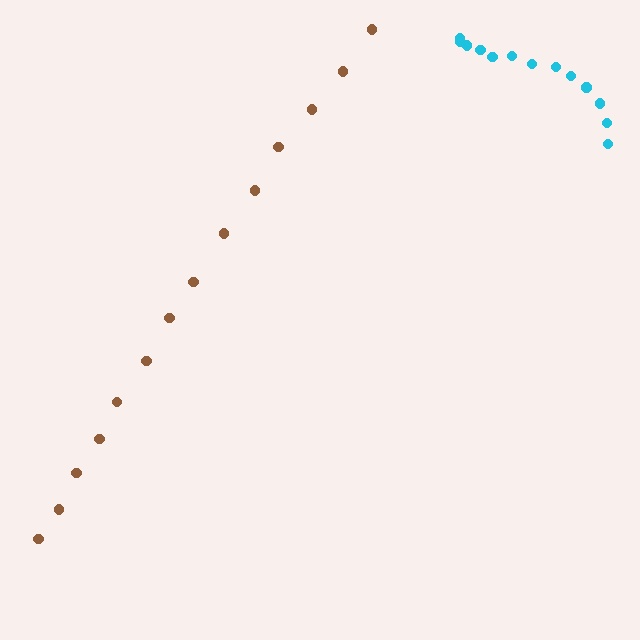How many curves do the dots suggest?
There are 2 distinct paths.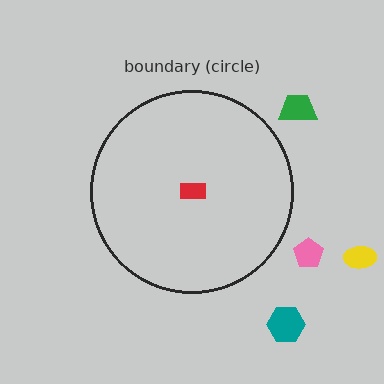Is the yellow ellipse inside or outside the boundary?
Outside.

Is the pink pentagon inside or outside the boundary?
Outside.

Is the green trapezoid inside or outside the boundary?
Outside.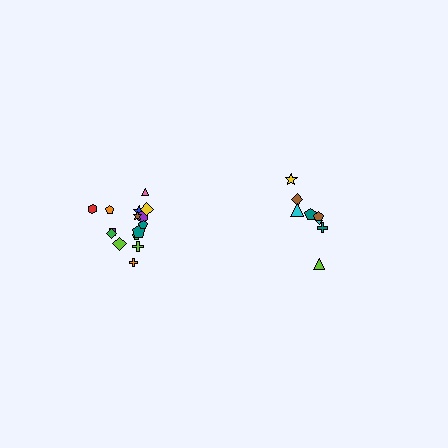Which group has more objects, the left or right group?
The left group.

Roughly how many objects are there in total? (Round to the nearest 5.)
Roughly 25 objects in total.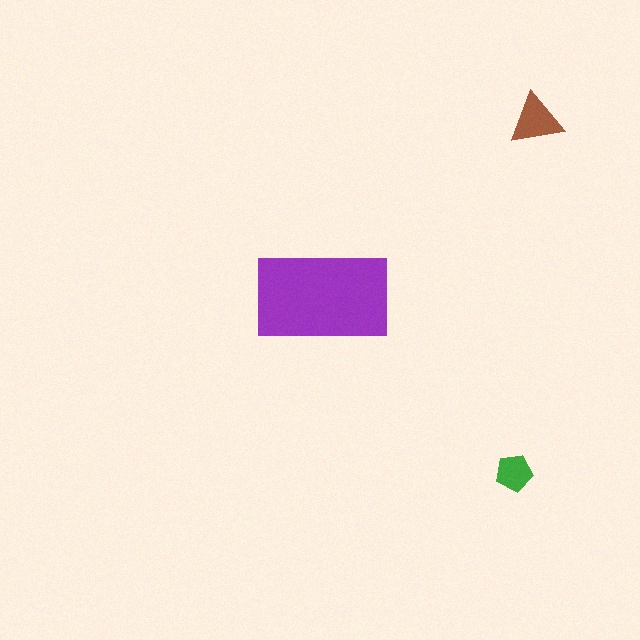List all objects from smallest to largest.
The green pentagon, the brown triangle, the purple rectangle.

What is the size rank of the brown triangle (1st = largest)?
2nd.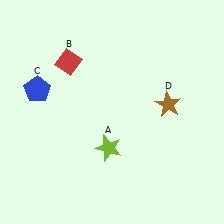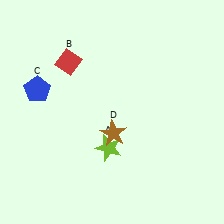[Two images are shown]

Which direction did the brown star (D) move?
The brown star (D) moved left.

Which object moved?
The brown star (D) moved left.